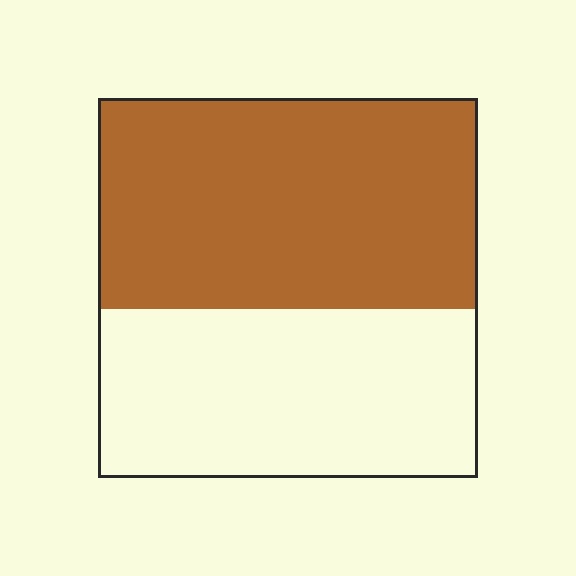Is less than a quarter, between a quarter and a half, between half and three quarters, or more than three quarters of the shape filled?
Between half and three quarters.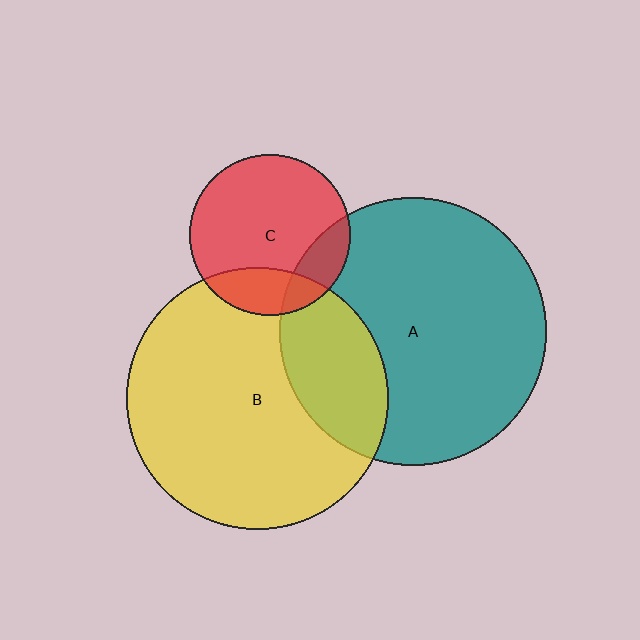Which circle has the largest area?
Circle A (teal).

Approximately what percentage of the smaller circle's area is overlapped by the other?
Approximately 15%.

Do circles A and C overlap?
Yes.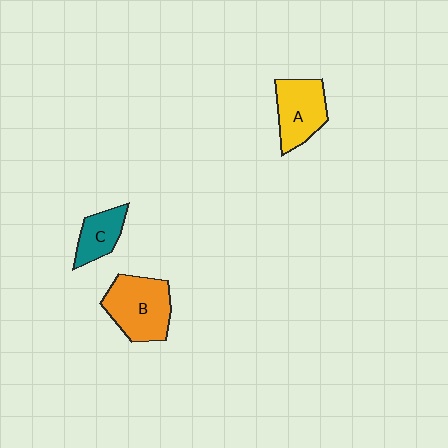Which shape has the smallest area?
Shape C (teal).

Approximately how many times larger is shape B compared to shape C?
Approximately 1.9 times.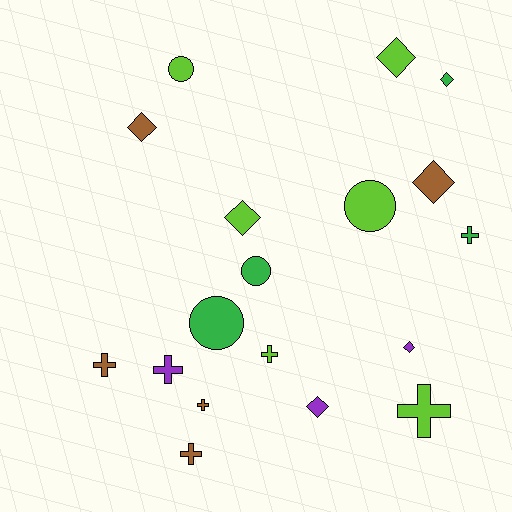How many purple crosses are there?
There is 1 purple cross.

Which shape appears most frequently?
Diamond, with 7 objects.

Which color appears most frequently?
Lime, with 6 objects.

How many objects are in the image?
There are 18 objects.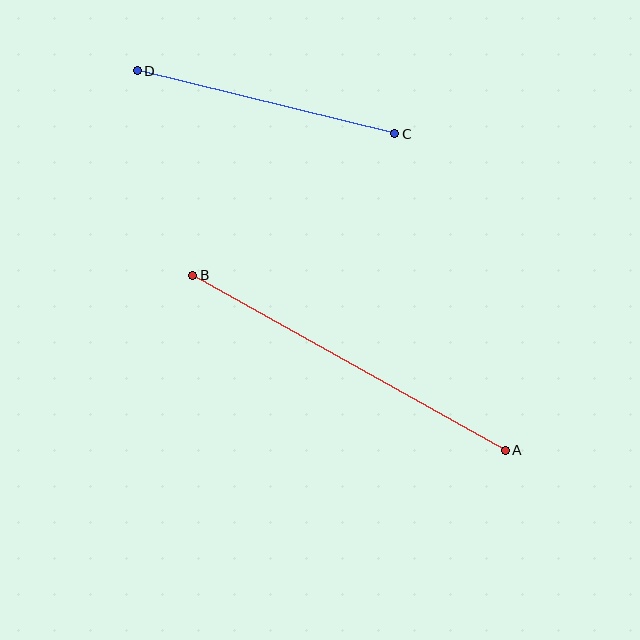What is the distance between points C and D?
The distance is approximately 265 pixels.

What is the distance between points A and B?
The distance is approximately 358 pixels.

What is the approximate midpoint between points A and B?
The midpoint is at approximately (349, 363) pixels.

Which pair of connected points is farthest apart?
Points A and B are farthest apart.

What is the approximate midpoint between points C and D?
The midpoint is at approximately (266, 102) pixels.